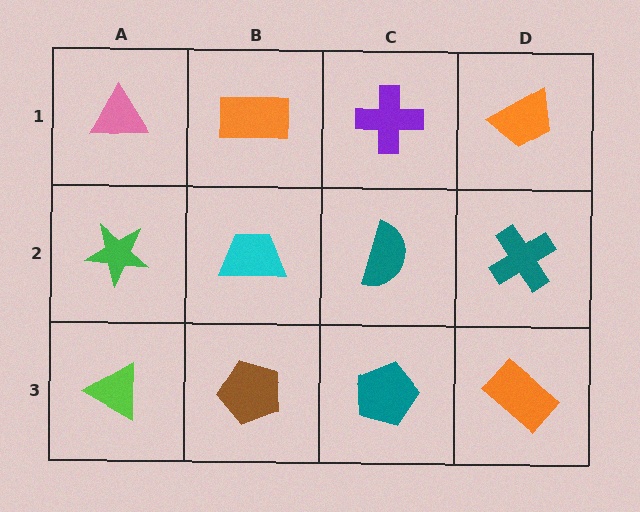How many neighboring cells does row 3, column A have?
2.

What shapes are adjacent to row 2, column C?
A purple cross (row 1, column C), a teal pentagon (row 3, column C), a cyan trapezoid (row 2, column B), a teal cross (row 2, column D).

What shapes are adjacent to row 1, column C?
A teal semicircle (row 2, column C), an orange rectangle (row 1, column B), an orange trapezoid (row 1, column D).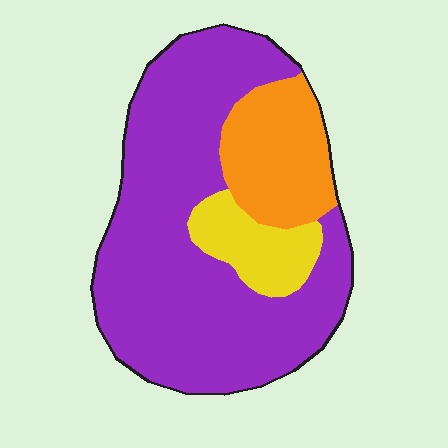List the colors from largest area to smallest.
From largest to smallest: purple, orange, yellow.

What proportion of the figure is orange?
Orange covers around 20% of the figure.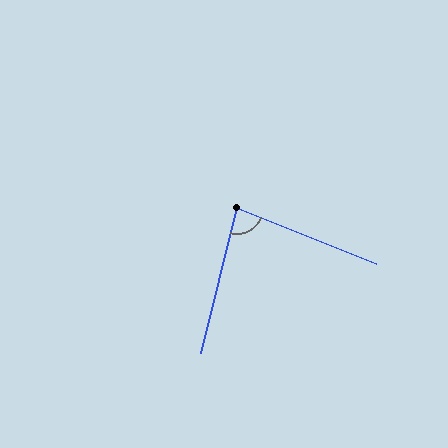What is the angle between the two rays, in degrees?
Approximately 83 degrees.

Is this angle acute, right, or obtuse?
It is acute.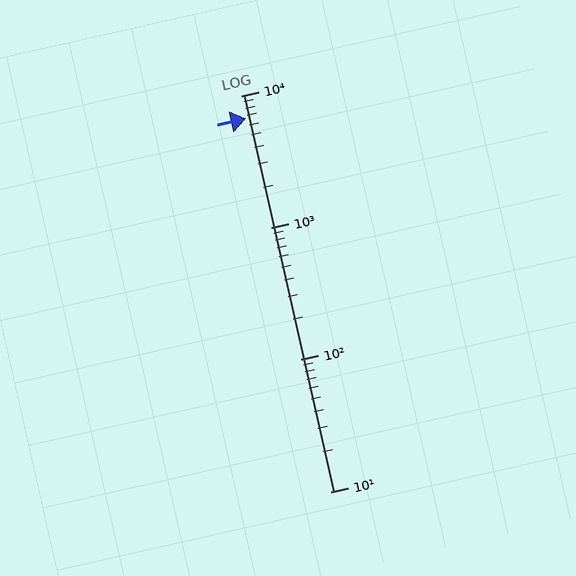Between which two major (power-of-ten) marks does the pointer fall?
The pointer is between 1000 and 10000.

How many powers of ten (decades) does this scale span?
The scale spans 3 decades, from 10 to 10000.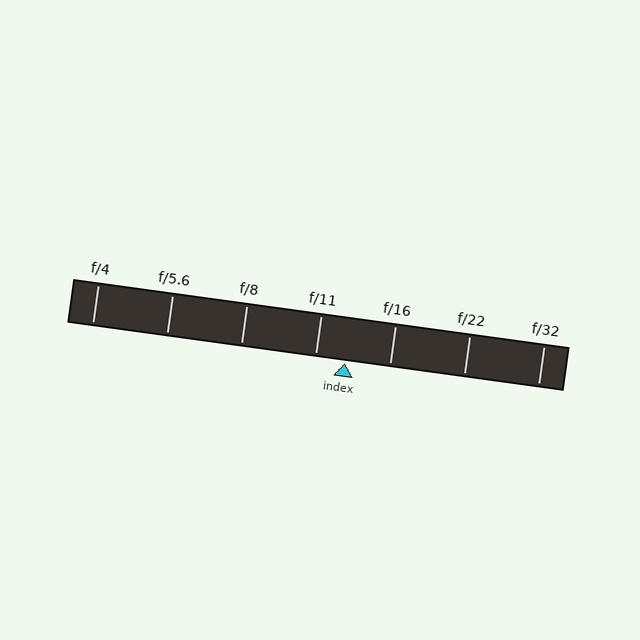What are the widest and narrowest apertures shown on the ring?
The widest aperture shown is f/4 and the narrowest is f/32.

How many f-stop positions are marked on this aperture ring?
There are 7 f-stop positions marked.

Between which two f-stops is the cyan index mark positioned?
The index mark is between f/11 and f/16.